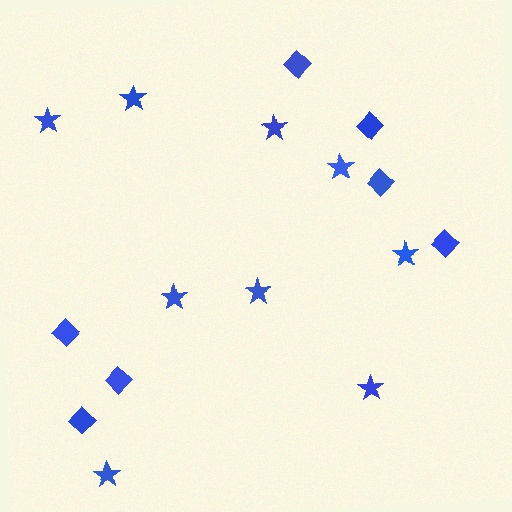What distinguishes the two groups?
There are 2 groups: one group of diamonds (7) and one group of stars (9).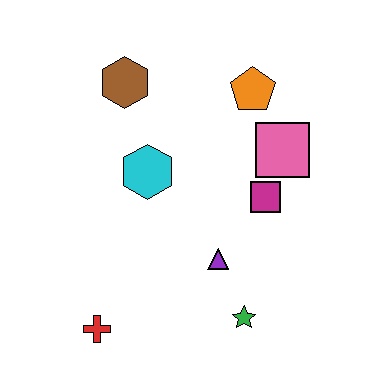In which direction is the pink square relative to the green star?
The pink square is above the green star.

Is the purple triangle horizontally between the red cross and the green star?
Yes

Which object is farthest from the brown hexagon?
The green star is farthest from the brown hexagon.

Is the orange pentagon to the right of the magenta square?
No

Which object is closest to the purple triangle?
The green star is closest to the purple triangle.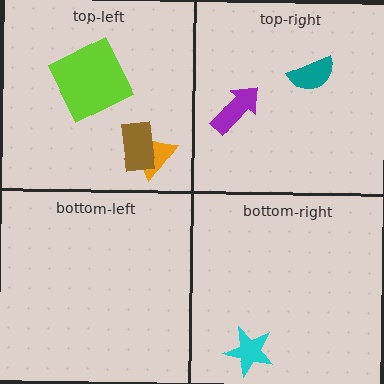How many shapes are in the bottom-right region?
1.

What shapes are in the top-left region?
The orange triangle, the lime square, the brown rectangle.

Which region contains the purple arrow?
The top-right region.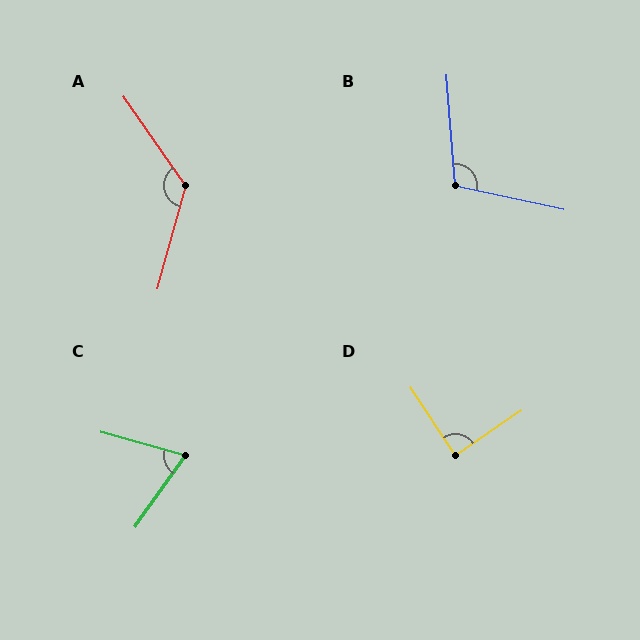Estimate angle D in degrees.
Approximately 89 degrees.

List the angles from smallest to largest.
C (71°), D (89°), B (107°), A (130°).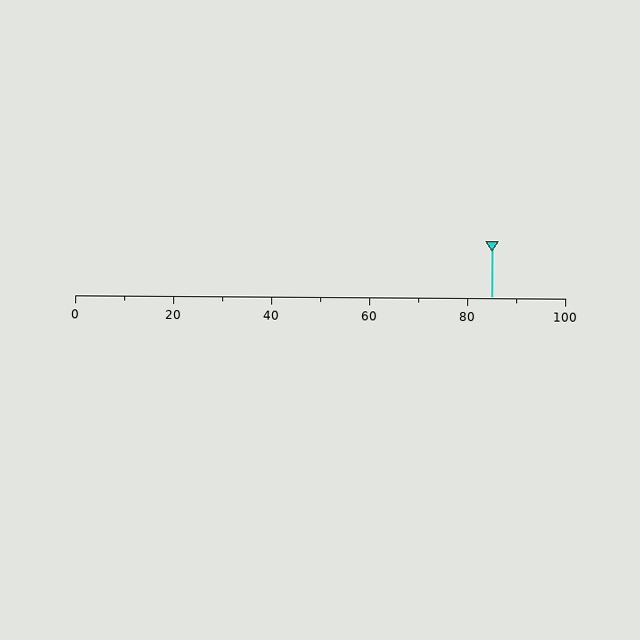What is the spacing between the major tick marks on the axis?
The major ticks are spaced 20 apart.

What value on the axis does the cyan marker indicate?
The marker indicates approximately 85.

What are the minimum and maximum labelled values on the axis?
The axis runs from 0 to 100.